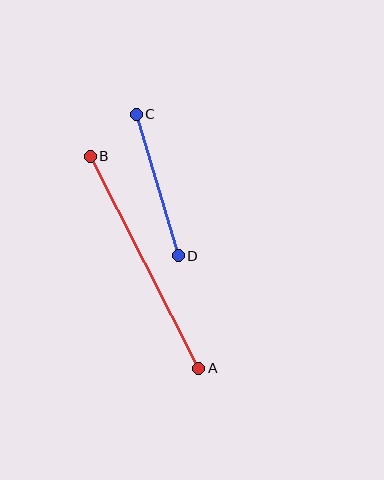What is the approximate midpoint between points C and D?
The midpoint is at approximately (157, 185) pixels.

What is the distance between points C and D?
The distance is approximately 148 pixels.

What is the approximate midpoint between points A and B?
The midpoint is at approximately (144, 262) pixels.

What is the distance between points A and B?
The distance is approximately 238 pixels.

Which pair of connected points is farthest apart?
Points A and B are farthest apart.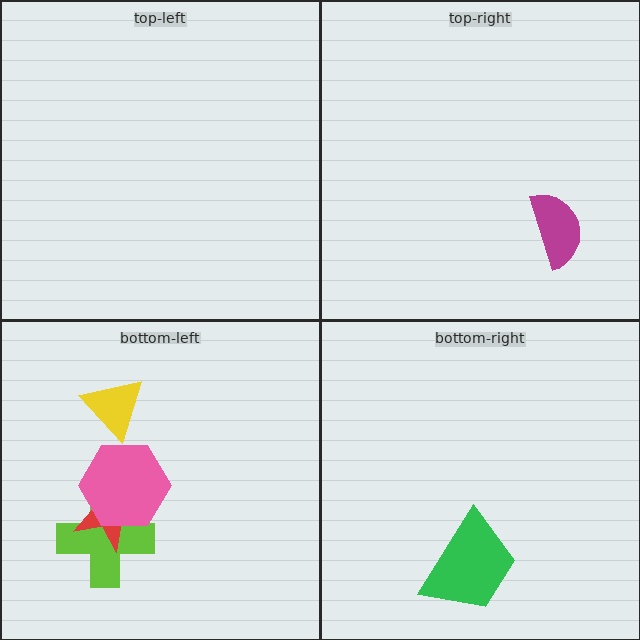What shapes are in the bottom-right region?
The green trapezoid.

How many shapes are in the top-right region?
1.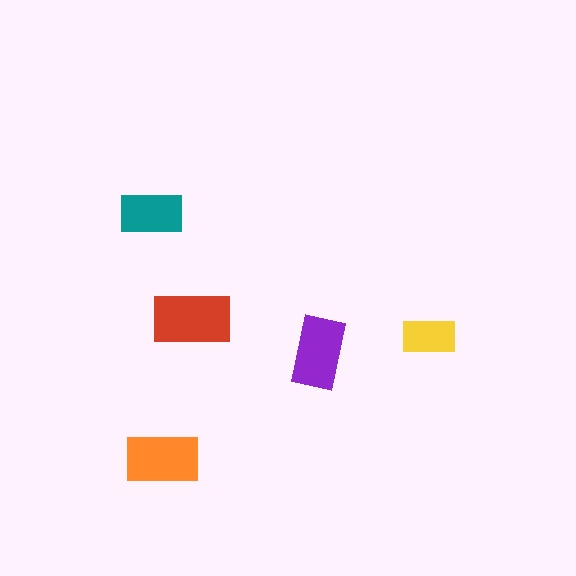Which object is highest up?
The teal rectangle is topmost.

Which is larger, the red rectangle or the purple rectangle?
The red one.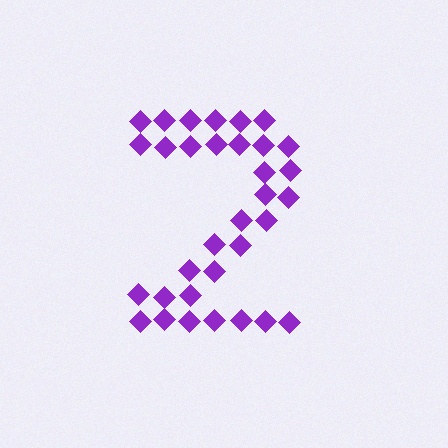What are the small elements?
The small elements are diamonds.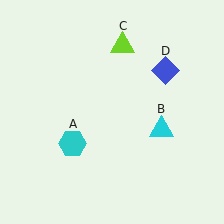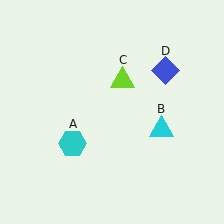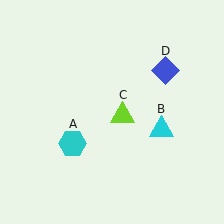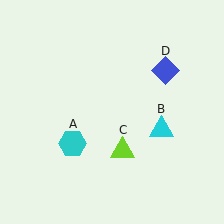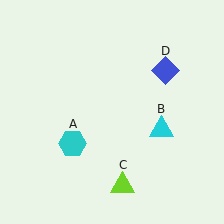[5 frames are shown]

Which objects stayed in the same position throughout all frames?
Cyan hexagon (object A) and cyan triangle (object B) and blue diamond (object D) remained stationary.